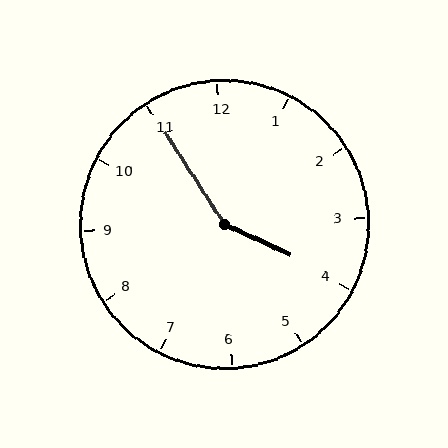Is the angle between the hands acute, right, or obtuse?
It is obtuse.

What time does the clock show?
3:55.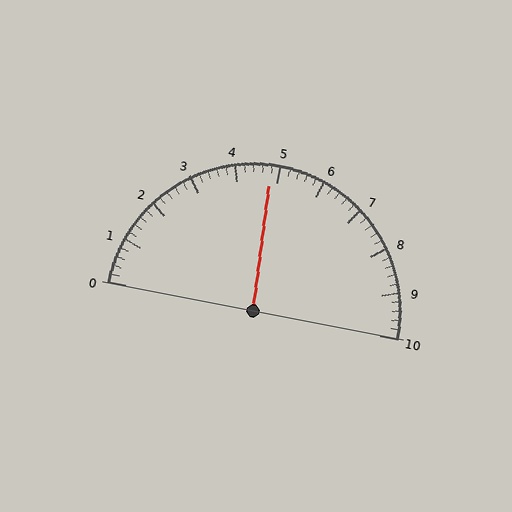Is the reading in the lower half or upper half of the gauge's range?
The reading is in the lower half of the range (0 to 10).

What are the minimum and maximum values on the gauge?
The gauge ranges from 0 to 10.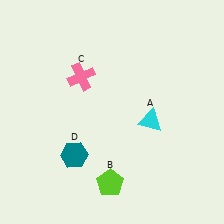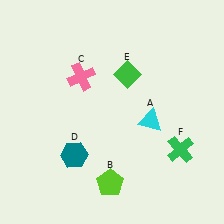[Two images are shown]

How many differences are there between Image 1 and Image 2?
There are 2 differences between the two images.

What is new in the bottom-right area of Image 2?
A green cross (F) was added in the bottom-right area of Image 2.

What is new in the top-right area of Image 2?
A green diamond (E) was added in the top-right area of Image 2.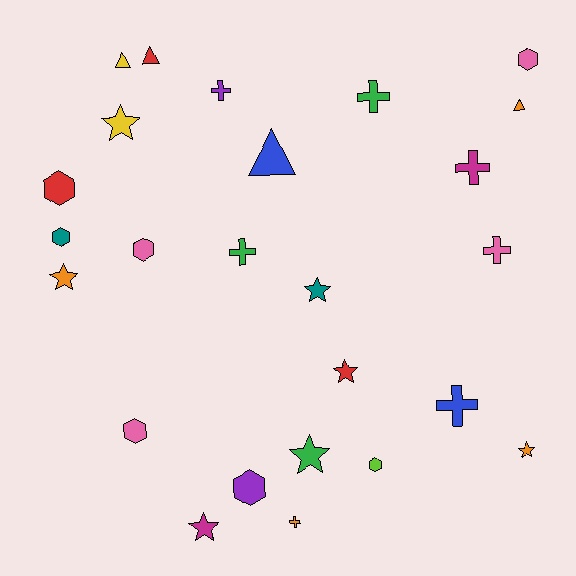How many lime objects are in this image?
There is 1 lime object.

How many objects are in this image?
There are 25 objects.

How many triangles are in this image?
There are 4 triangles.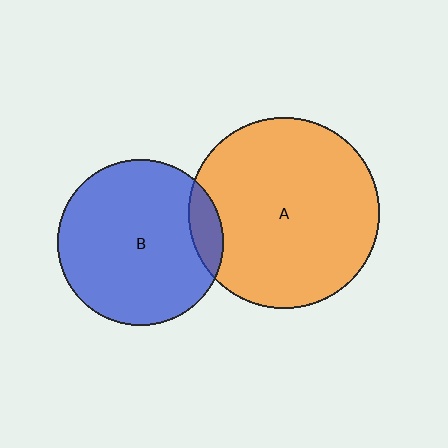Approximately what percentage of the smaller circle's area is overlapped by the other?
Approximately 10%.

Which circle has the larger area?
Circle A (orange).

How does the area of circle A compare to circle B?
Approximately 1.3 times.